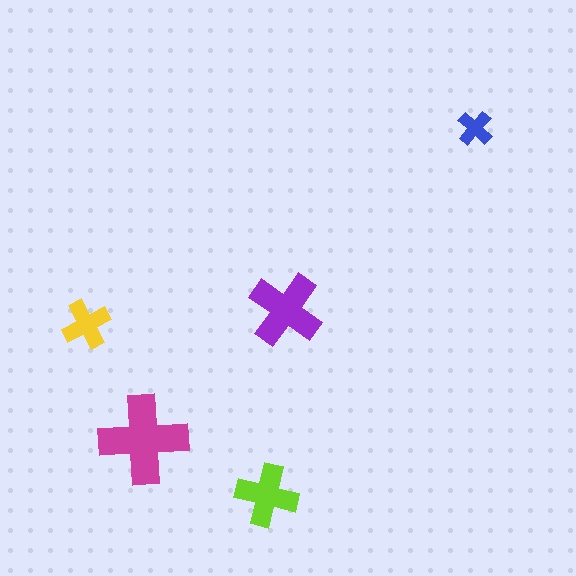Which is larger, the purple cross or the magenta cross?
The magenta one.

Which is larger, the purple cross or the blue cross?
The purple one.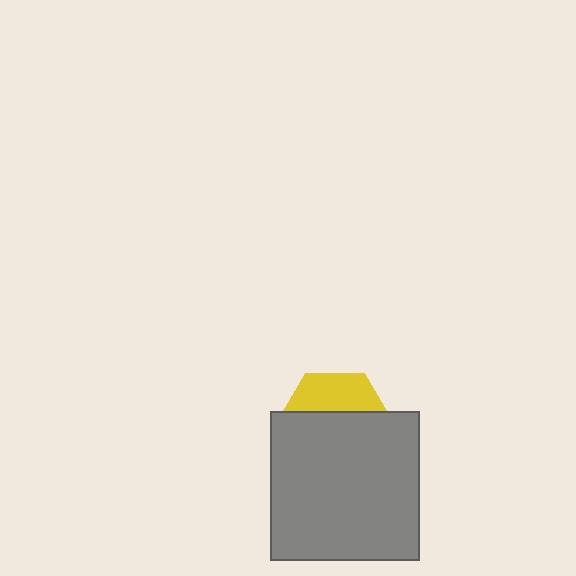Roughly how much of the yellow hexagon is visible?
A small part of it is visible (roughly 34%).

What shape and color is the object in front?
The object in front is a gray square.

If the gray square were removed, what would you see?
You would see the complete yellow hexagon.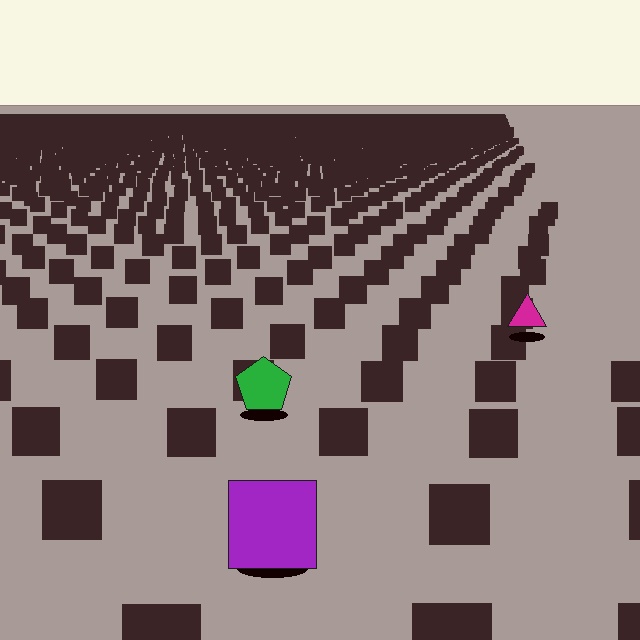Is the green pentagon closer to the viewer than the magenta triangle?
Yes. The green pentagon is closer — you can tell from the texture gradient: the ground texture is coarser near it.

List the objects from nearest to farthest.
From nearest to farthest: the purple square, the green pentagon, the magenta triangle.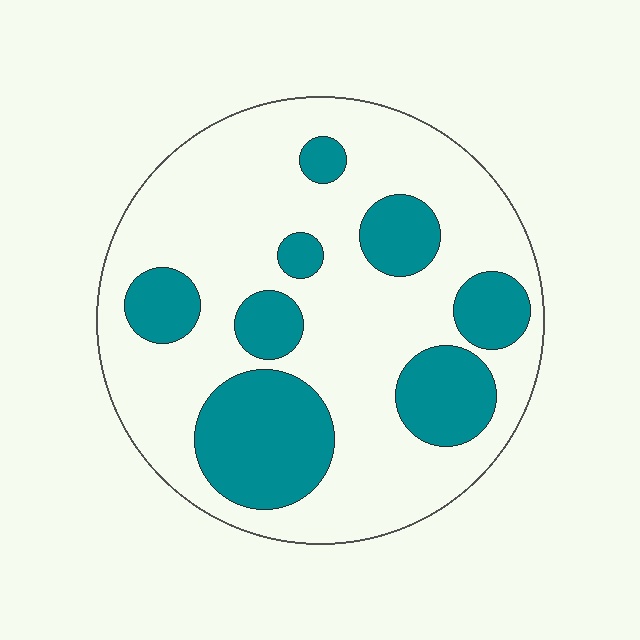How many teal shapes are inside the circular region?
8.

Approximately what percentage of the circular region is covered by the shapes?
Approximately 30%.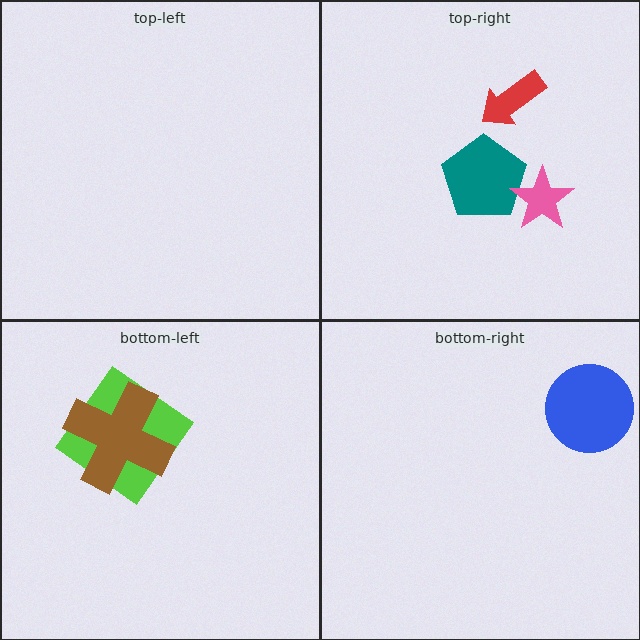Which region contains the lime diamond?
The bottom-left region.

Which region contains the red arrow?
The top-right region.